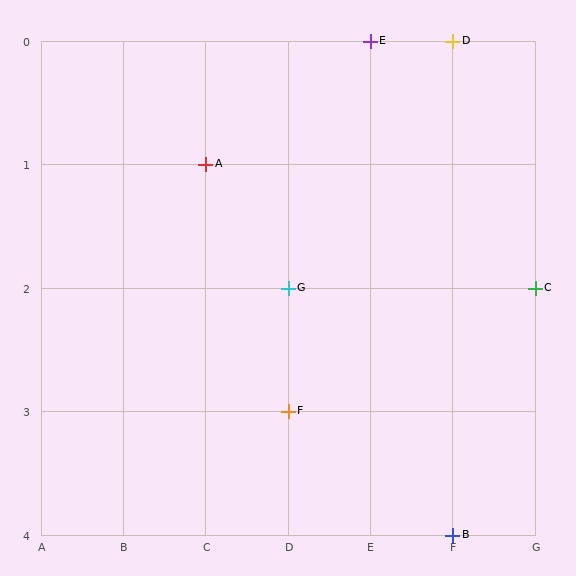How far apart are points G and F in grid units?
Points G and F are 1 row apart.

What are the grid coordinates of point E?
Point E is at grid coordinates (E, 0).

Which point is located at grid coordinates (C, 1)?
Point A is at (C, 1).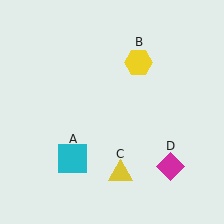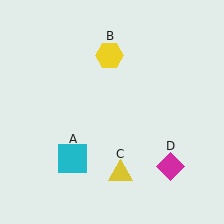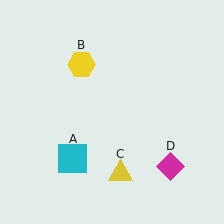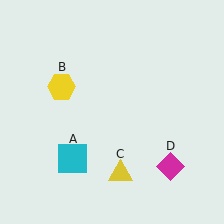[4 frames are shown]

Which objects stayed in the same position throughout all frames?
Cyan square (object A) and yellow triangle (object C) and magenta diamond (object D) remained stationary.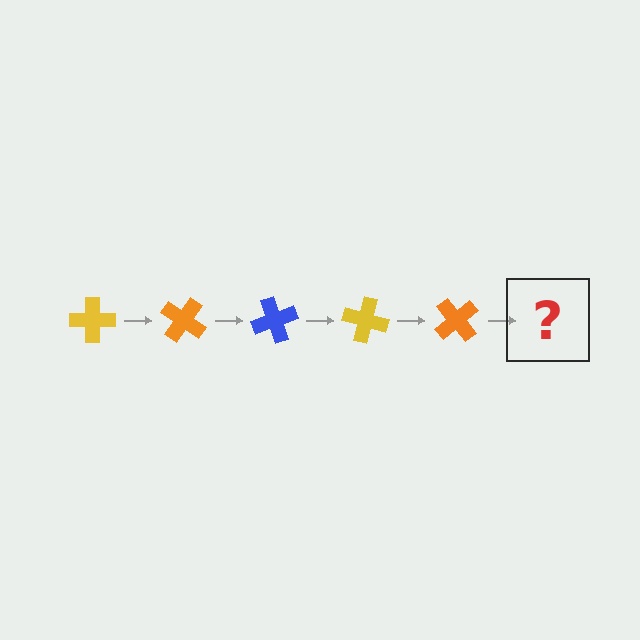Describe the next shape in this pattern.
It should be a blue cross, rotated 175 degrees from the start.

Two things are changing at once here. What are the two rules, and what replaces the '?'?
The two rules are that it rotates 35 degrees each step and the color cycles through yellow, orange, and blue. The '?' should be a blue cross, rotated 175 degrees from the start.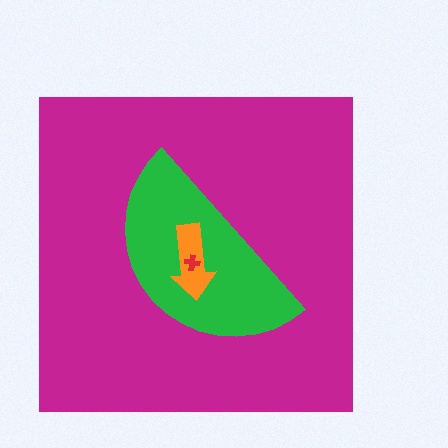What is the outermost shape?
The magenta square.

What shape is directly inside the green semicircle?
The orange arrow.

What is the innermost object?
The red cross.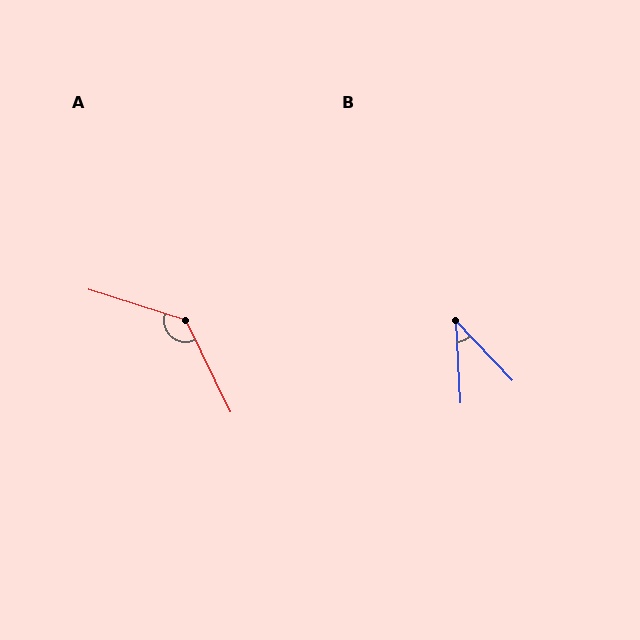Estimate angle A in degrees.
Approximately 134 degrees.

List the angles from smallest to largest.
B (40°), A (134°).